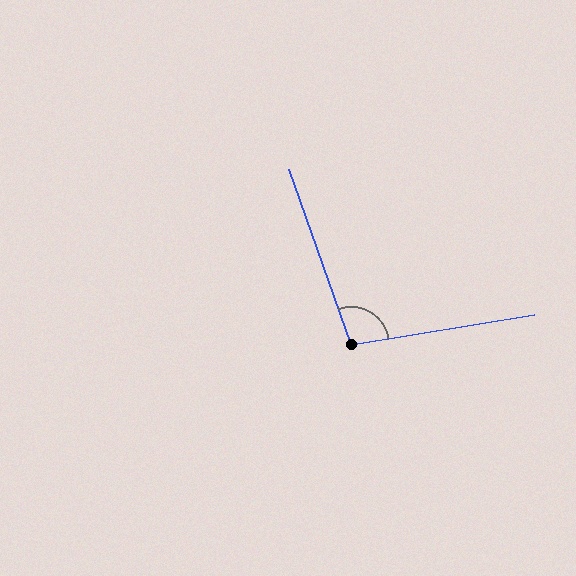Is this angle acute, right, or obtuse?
It is obtuse.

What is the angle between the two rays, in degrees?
Approximately 100 degrees.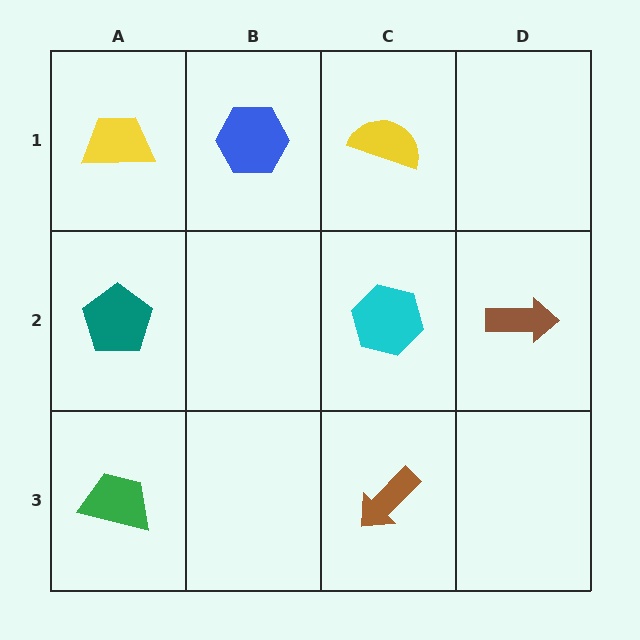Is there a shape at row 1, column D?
No, that cell is empty.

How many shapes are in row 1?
3 shapes.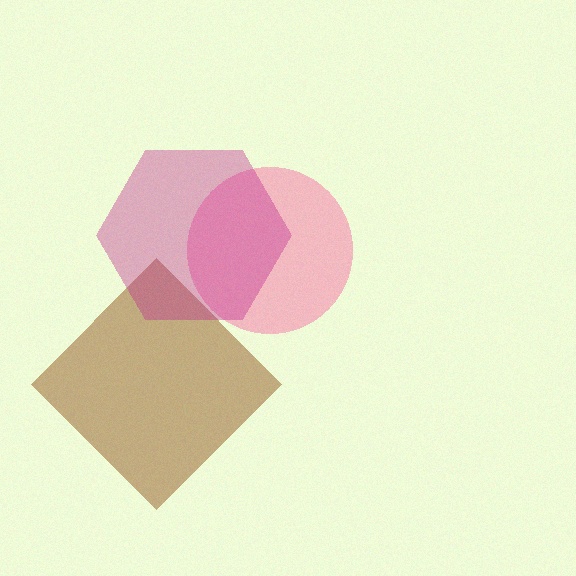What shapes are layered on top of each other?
The layered shapes are: a pink circle, a brown diamond, a magenta hexagon.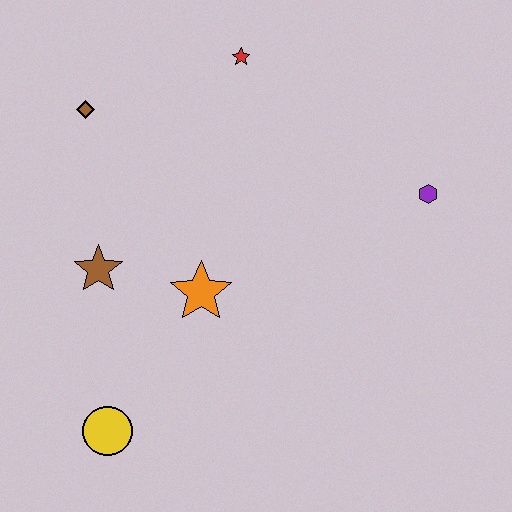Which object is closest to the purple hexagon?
The red star is closest to the purple hexagon.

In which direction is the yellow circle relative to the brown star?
The yellow circle is below the brown star.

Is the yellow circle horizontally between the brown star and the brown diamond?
No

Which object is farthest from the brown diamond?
The purple hexagon is farthest from the brown diamond.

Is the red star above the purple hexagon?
Yes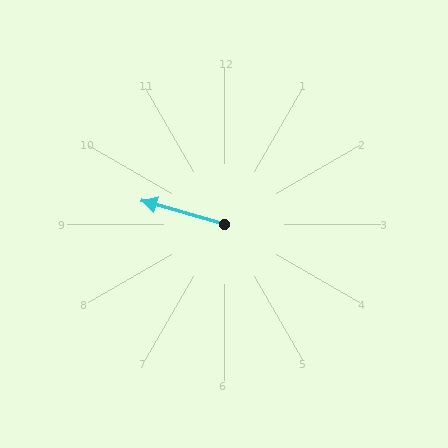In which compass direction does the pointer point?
West.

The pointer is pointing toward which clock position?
Roughly 10 o'clock.